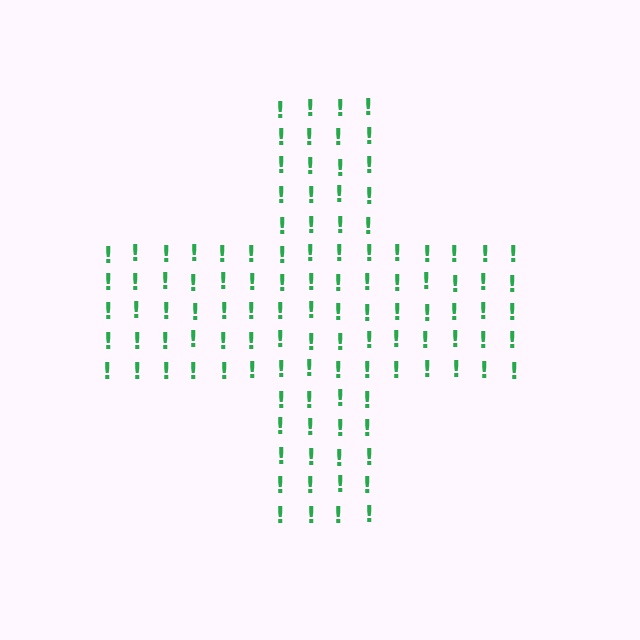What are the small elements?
The small elements are exclamation marks.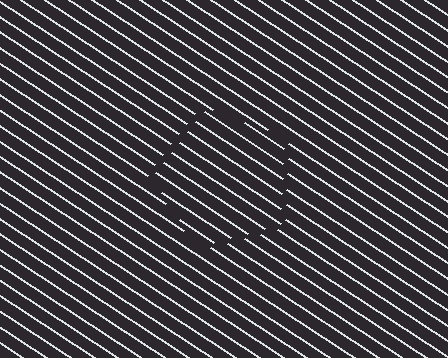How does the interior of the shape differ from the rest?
The interior of the shape contains the same grating, shifted by half a period — the contour is defined by the phase discontinuity where line-ends from the inner and outer gratings abut.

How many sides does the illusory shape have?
5 sides — the line-ends trace a pentagon.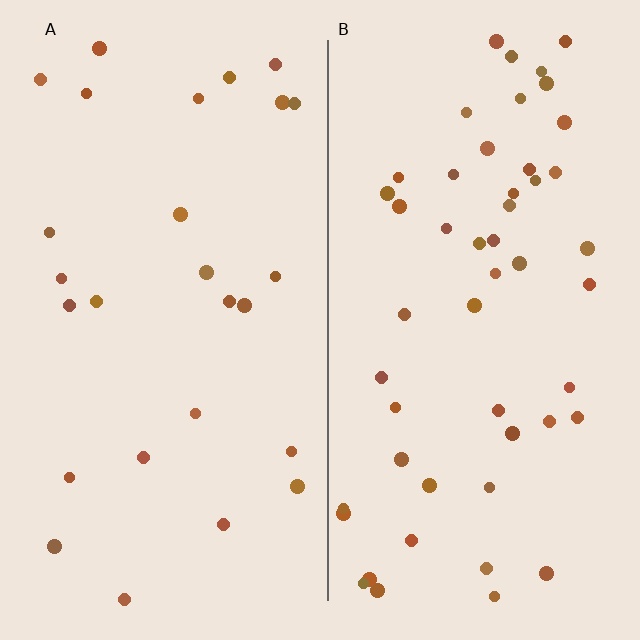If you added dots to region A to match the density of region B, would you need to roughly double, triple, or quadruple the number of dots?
Approximately double.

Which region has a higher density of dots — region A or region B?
B (the right).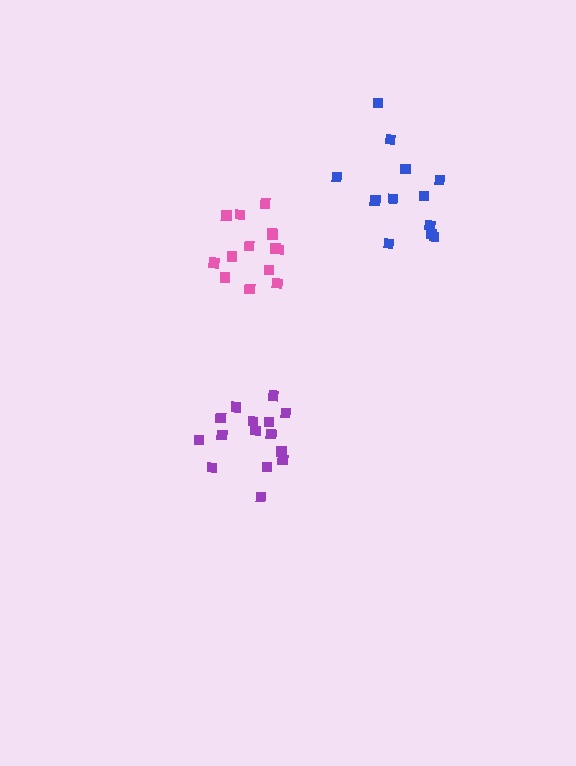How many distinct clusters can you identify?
There are 3 distinct clusters.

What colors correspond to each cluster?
The clusters are colored: purple, blue, pink.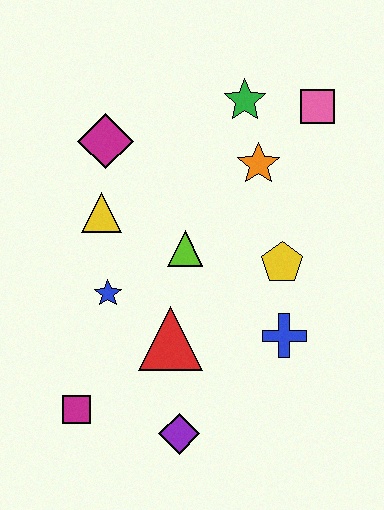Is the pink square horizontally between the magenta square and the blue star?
No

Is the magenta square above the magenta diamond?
No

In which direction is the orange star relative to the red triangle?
The orange star is above the red triangle.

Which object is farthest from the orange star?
The magenta square is farthest from the orange star.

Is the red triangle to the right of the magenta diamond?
Yes